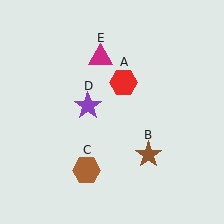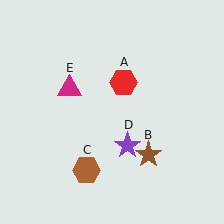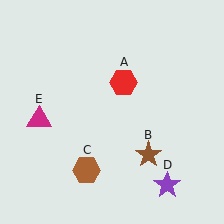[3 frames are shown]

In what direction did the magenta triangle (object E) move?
The magenta triangle (object E) moved down and to the left.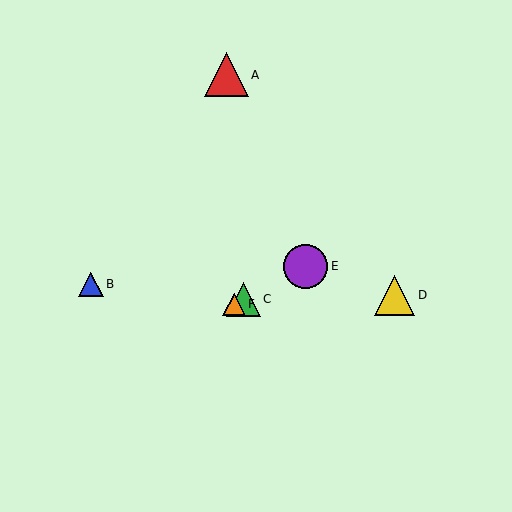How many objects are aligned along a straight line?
3 objects (C, E, F) are aligned along a straight line.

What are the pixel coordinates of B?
Object B is at (91, 284).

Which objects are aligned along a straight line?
Objects C, E, F are aligned along a straight line.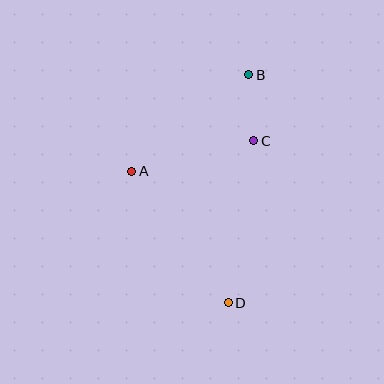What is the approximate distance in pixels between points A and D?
The distance between A and D is approximately 163 pixels.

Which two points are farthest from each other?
Points B and D are farthest from each other.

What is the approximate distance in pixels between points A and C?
The distance between A and C is approximately 126 pixels.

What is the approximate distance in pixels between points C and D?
The distance between C and D is approximately 164 pixels.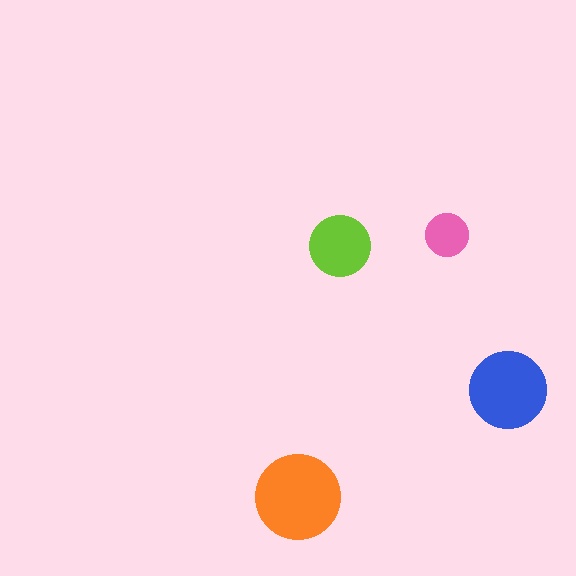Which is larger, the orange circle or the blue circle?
The orange one.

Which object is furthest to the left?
The orange circle is leftmost.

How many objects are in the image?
There are 4 objects in the image.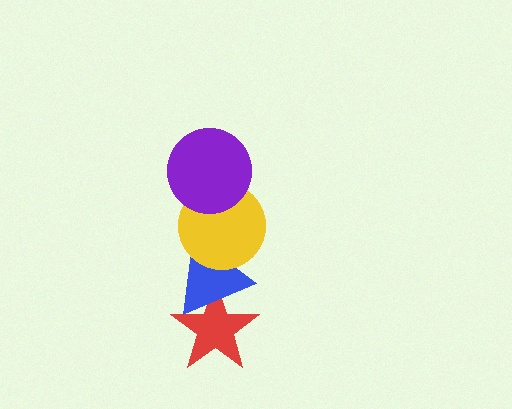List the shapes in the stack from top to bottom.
From top to bottom: the purple circle, the yellow circle, the blue triangle, the red star.